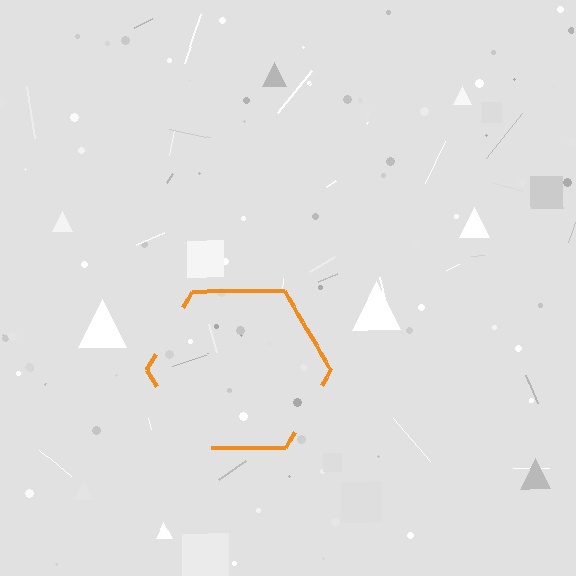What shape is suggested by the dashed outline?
The dashed outline suggests a hexagon.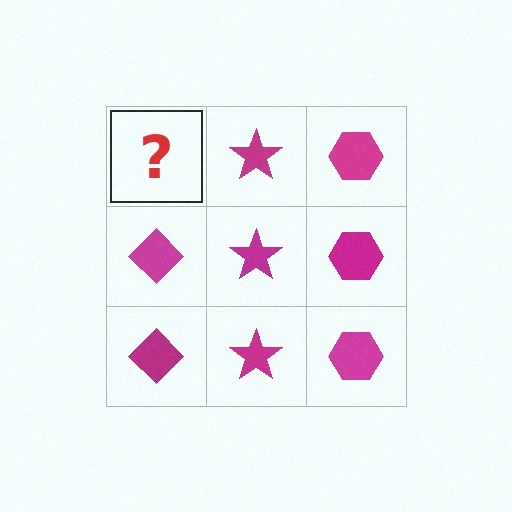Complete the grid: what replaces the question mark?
The question mark should be replaced with a magenta diamond.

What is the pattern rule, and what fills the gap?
The rule is that each column has a consistent shape. The gap should be filled with a magenta diamond.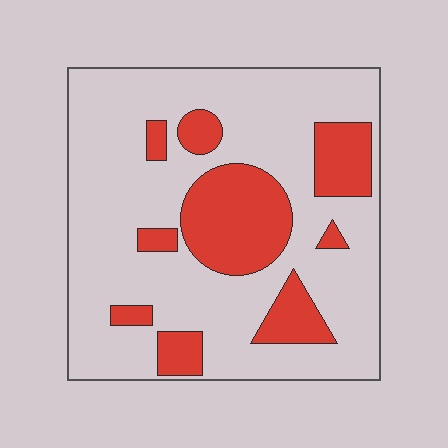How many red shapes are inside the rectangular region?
9.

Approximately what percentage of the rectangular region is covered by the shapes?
Approximately 25%.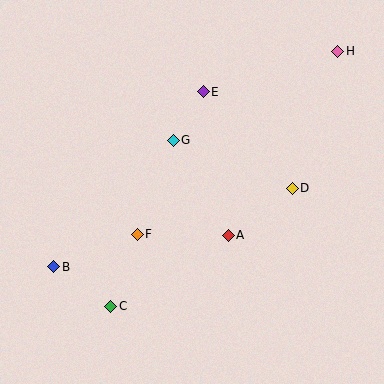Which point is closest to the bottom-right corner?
Point A is closest to the bottom-right corner.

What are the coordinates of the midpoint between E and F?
The midpoint between E and F is at (170, 163).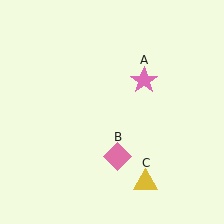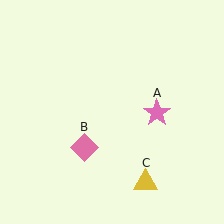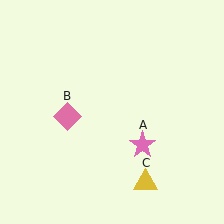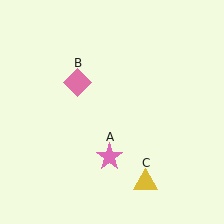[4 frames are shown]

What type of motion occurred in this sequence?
The pink star (object A), pink diamond (object B) rotated clockwise around the center of the scene.